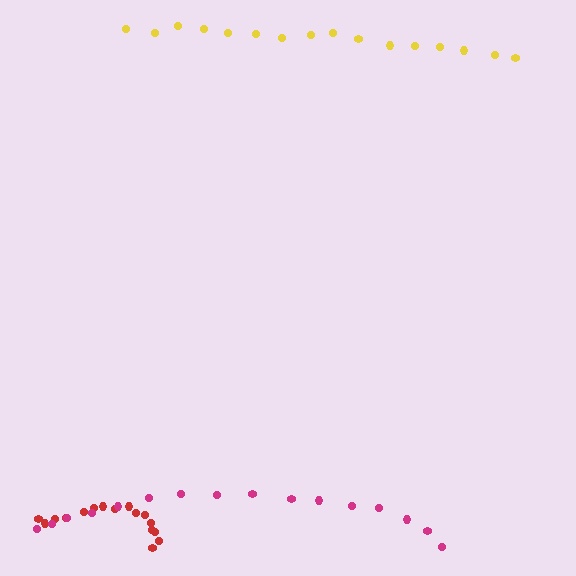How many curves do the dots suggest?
There are 3 distinct paths.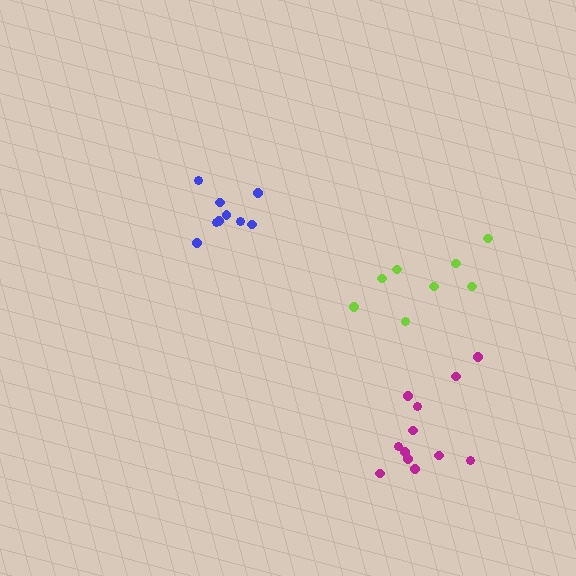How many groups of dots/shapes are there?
There are 3 groups.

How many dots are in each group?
Group 1: 12 dots, Group 2: 9 dots, Group 3: 8 dots (29 total).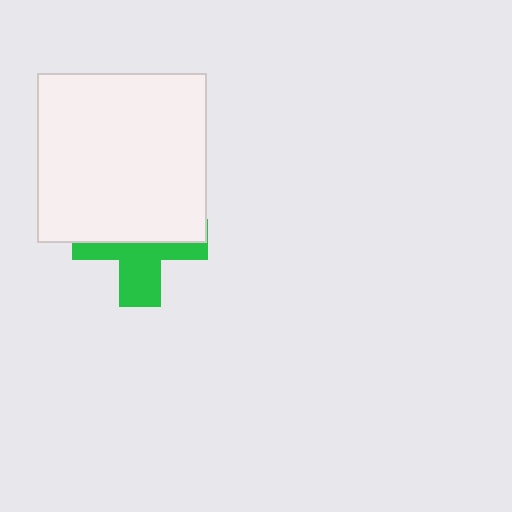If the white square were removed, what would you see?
You would see the complete green cross.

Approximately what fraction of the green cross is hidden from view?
Roughly 56% of the green cross is hidden behind the white square.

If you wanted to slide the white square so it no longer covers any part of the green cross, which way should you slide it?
Slide it up — that is the most direct way to separate the two shapes.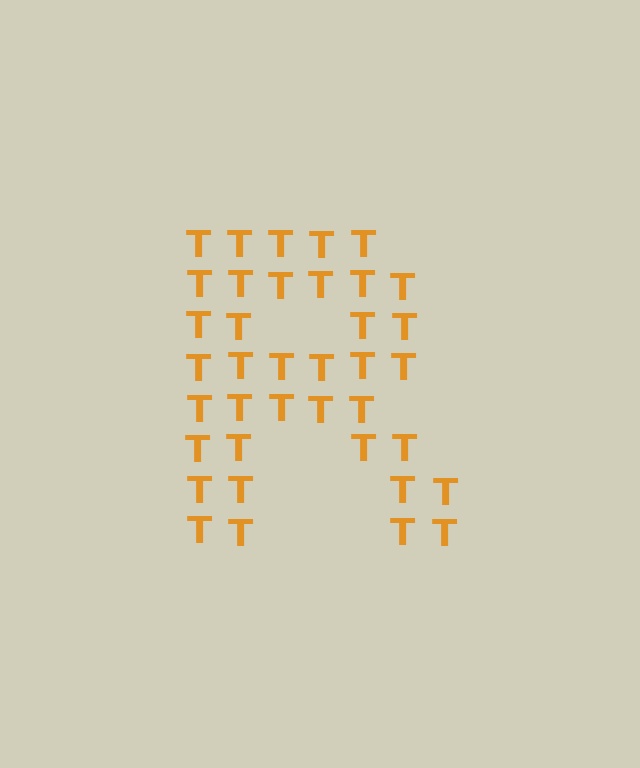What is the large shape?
The large shape is the letter R.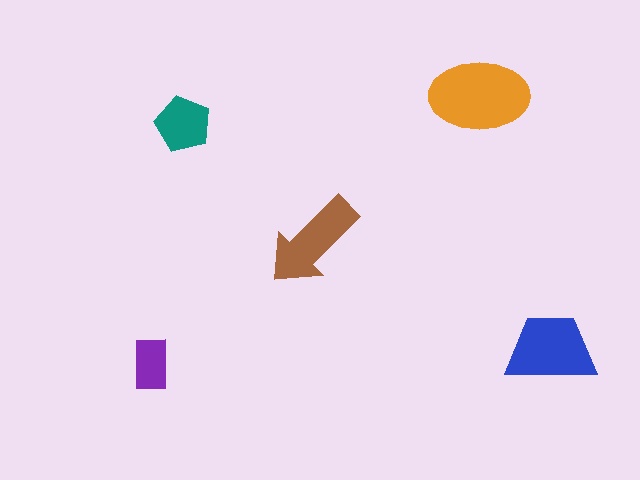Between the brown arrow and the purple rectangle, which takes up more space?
The brown arrow.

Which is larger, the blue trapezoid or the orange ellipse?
The orange ellipse.